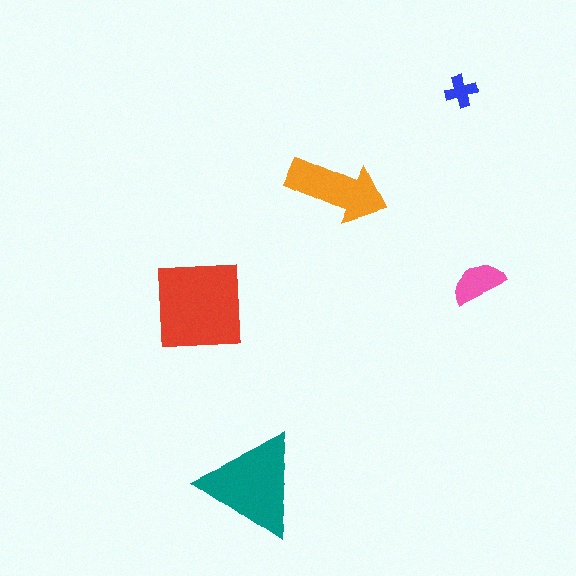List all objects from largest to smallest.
The red square, the teal triangle, the orange arrow, the pink semicircle, the blue cross.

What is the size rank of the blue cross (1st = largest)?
5th.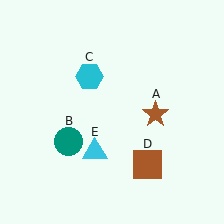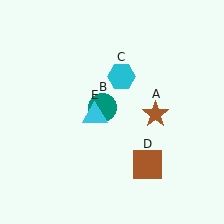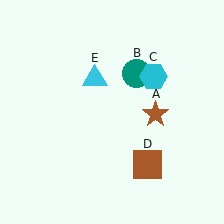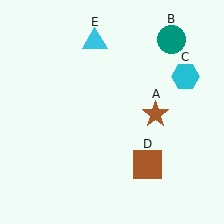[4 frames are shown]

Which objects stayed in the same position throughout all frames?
Brown star (object A) and brown square (object D) remained stationary.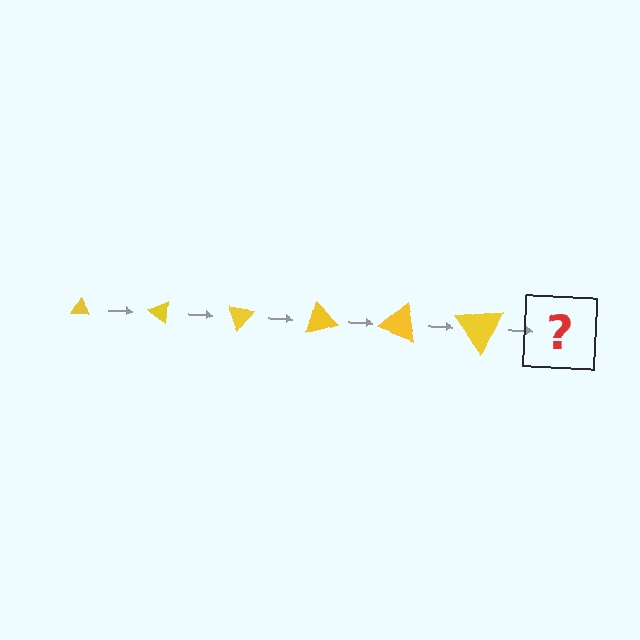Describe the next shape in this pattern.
It should be a triangle, larger than the previous one and rotated 210 degrees from the start.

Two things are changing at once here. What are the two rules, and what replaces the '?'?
The two rules are that the triangle grows larger each step and it rotates 35 degrees each step. The '?' should be a triangle, larger than the previous one and rotated 210 degrees from the start.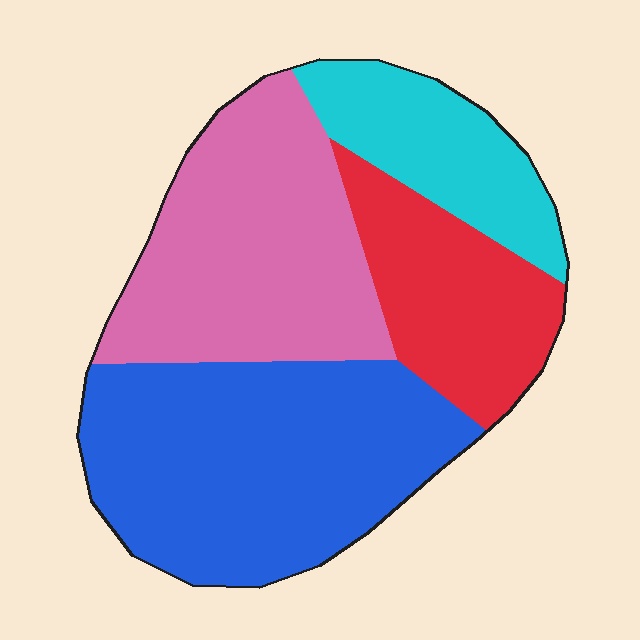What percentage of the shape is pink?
Pink covers about 30% of the shape.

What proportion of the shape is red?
Red covers around 20% of the shape.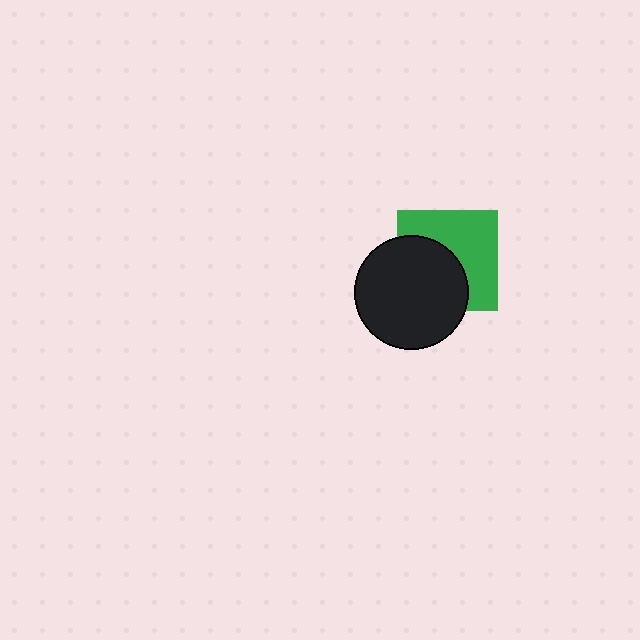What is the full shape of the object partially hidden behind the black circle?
The partially hidden object is a green square.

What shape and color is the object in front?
The object in front is a black circle.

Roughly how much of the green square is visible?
About half of it is visible (roughly 54%).